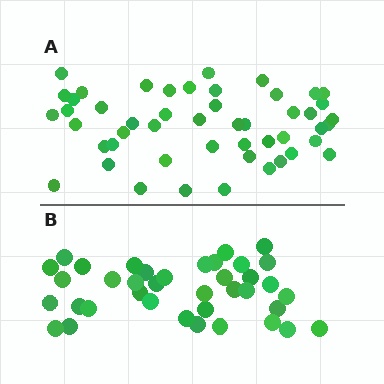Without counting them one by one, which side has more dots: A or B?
Region A (the top region) has more dots.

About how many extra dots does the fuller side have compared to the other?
Region A has roughly 12 or so more dots than region B.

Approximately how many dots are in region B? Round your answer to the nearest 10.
About 40 dots. (The exact count is 38, which rounds to 40.)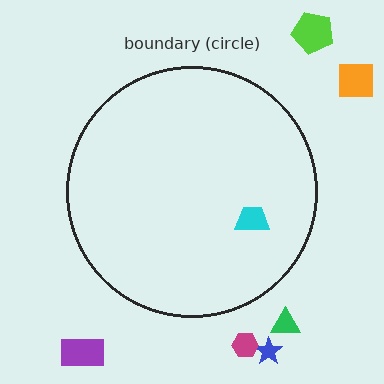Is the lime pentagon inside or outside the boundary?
Outside.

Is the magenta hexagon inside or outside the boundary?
Outside.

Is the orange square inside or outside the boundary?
Outside.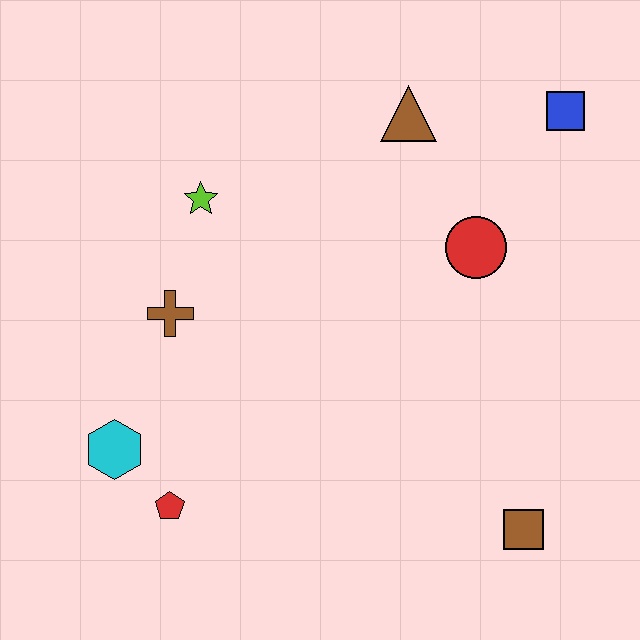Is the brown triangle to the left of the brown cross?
No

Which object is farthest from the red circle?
The cyan hexagon is farthest from the red circle.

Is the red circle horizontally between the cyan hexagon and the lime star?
No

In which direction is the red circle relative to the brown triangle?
The red circle is below the brown triangle.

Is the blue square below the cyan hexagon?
No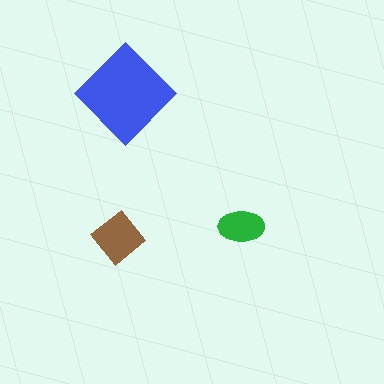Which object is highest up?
The blue diamond is topmost.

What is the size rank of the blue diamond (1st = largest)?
1st.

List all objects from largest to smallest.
The blue diamond, the brown diamond, the green ellipse.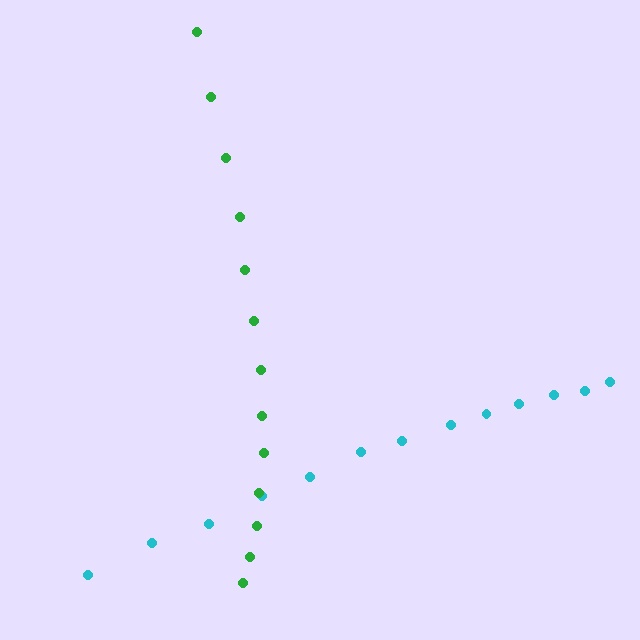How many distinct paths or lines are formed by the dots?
There are 2 distinct paths.